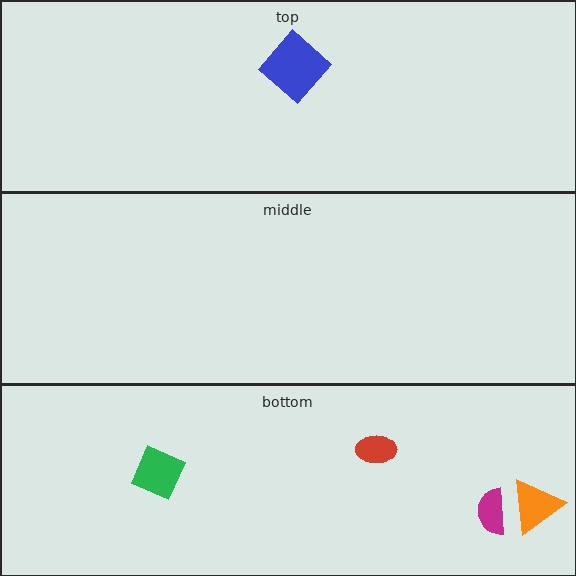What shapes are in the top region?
The blue diamond.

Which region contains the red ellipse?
The bottom region.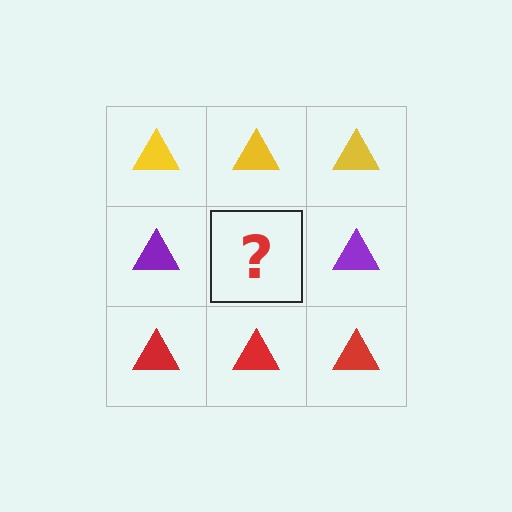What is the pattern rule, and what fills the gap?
The rule is that each row has a consistent color. The gap should be filled with a purple triangle.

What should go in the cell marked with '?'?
The missing cell should contain a purple triangle.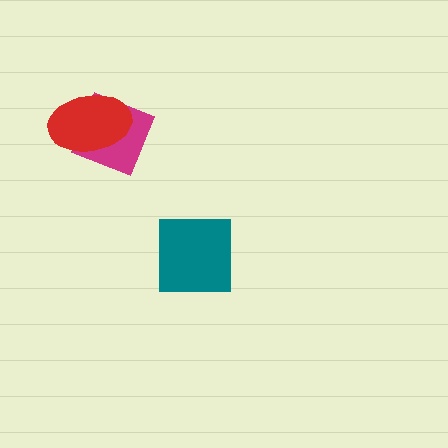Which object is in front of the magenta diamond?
The red ellipse is in front of the magenta diamond.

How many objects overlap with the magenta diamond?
1 object overlaps with the magenta diamond.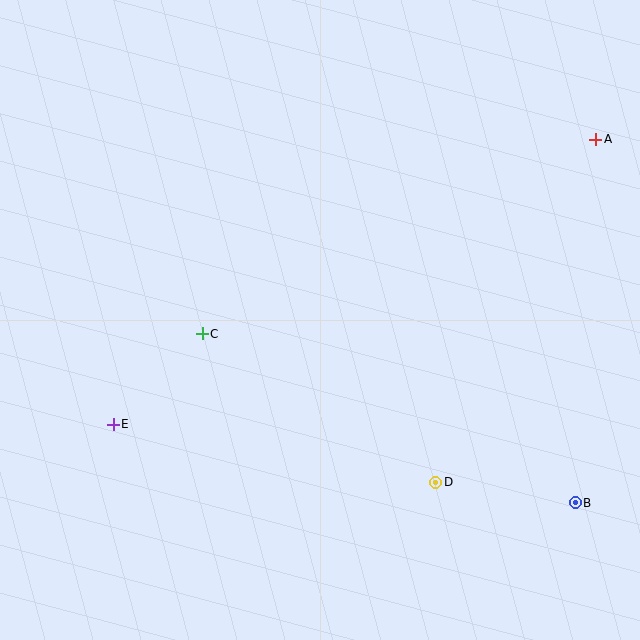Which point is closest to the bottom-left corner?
Point E is closest to the bottom-left corner.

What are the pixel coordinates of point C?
Point C is at (202, 334).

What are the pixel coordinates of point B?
Point B is at (575, 503).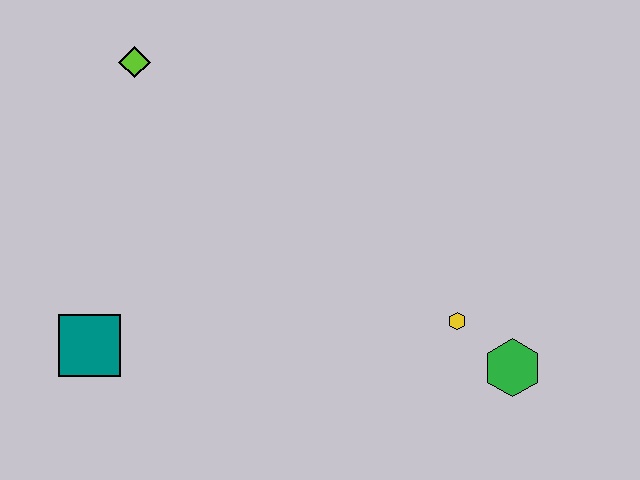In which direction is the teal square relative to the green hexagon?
The teal square is to the left of the green hexagon.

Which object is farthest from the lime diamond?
The green hexagon is farthest from the lime diamond.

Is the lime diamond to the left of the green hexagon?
Yes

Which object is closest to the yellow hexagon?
The green hexagon is closest to the yellow hexagon.